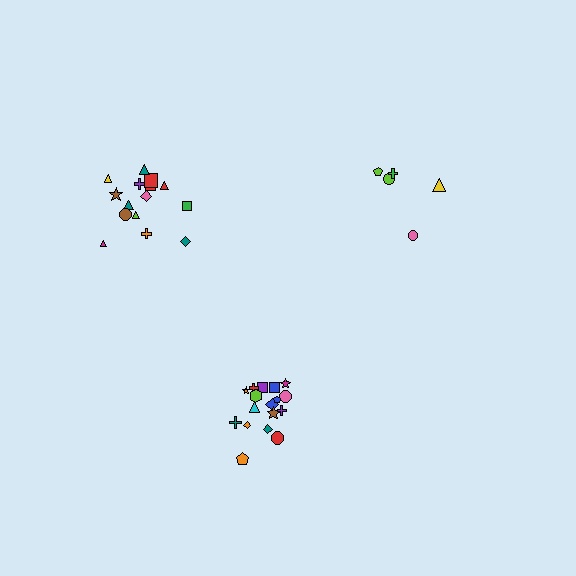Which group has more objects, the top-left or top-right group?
The top-left group.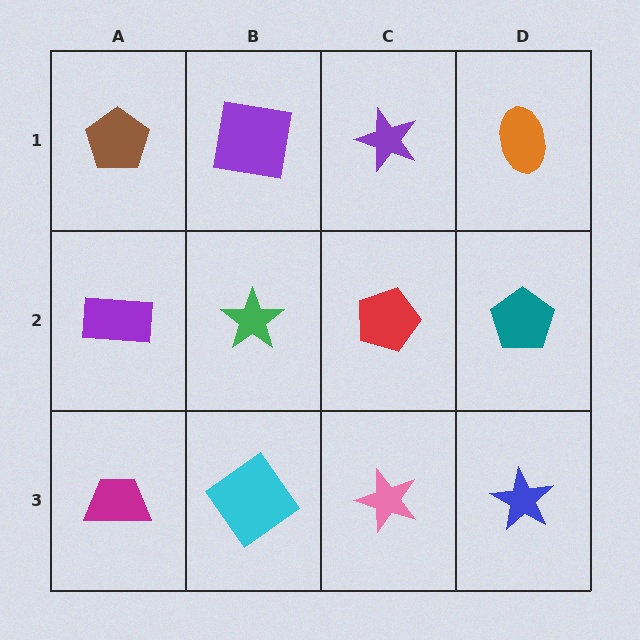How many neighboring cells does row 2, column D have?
3.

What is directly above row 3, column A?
A purple rectangle.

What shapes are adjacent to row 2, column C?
A purple star (row 1, column C), a pink star (row 3, column C), a green star (row 2, column B), a teal pentagon (row 2, column D).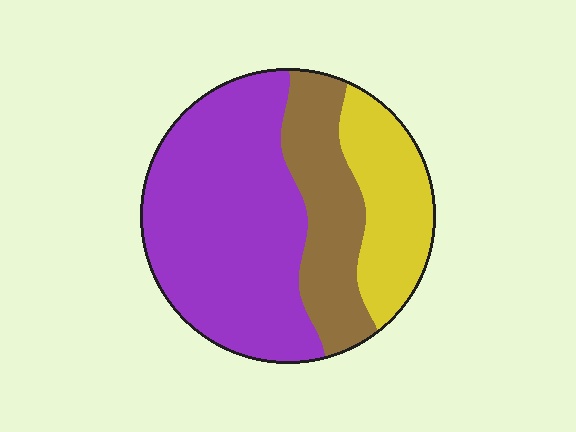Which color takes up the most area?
Purple, at roughly 55%.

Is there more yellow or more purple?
Purple.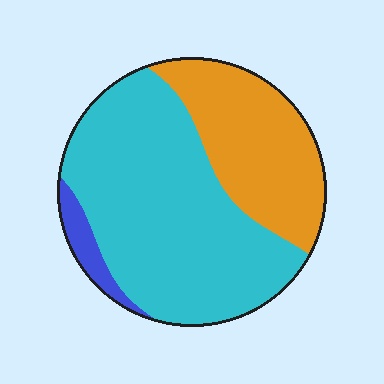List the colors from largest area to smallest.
From largest to smallest: cyan, orange, blue.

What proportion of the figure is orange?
Orange takes up between a quarter and a half of the figure.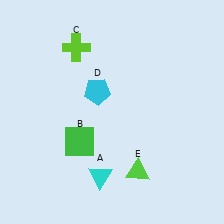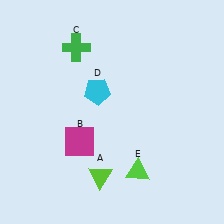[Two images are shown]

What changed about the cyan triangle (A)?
In Image 1, A is cyan. In Image 2, it changed to lime.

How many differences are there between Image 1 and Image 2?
There are 3 differences between the two images.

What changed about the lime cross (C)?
In Image 1, C is lime. In Image 2, it changed to green.